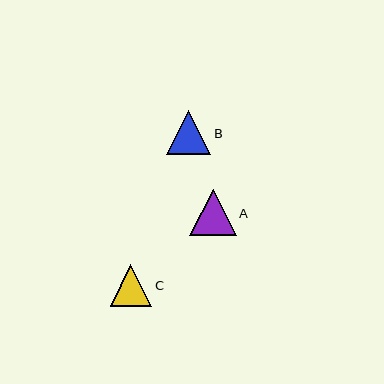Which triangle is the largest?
Triangle A is the largest with a size of approximately 46 pixels.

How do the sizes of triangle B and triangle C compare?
Triangle B and triangle C are approximately the same size.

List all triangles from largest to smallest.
From largest to smallest: A, B, C.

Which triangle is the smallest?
Triangle C is the smallest with a size of approximately 41 pixels.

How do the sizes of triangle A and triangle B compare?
Triangle A and triangle B are approximately the same size.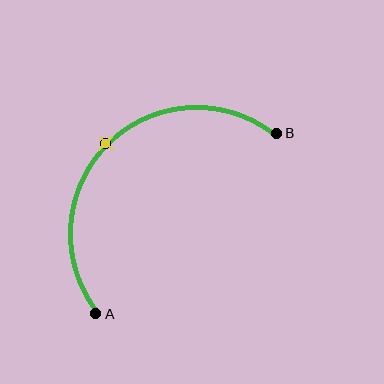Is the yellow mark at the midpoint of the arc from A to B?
Yes. The yellow mark lies on the arc at equal arc-length from both A and B — it is the arc midpoint.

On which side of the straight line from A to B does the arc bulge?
The arc bulges above and to the left of the straight line connecting A and B.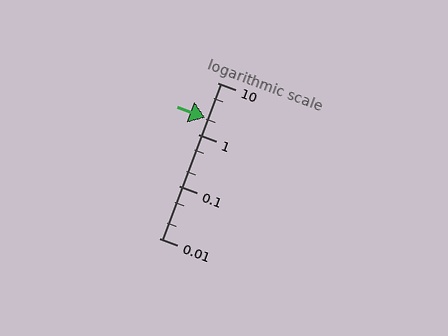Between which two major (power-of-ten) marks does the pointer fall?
The pointer is between 1 and 10.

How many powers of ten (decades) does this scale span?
The scale spans 3 decades, from 0.01 to 10.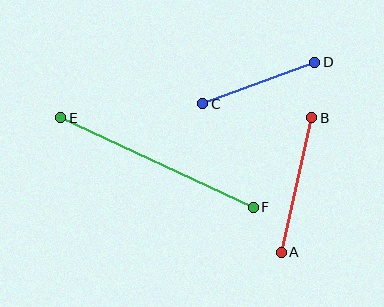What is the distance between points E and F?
The distance is approximately 213 pixels.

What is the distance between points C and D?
The distance is approximately 119 pixels.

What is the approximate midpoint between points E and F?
The midpoint is at approximately (157, 163) pixels.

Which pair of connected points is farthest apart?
Points E and F are farthest apart.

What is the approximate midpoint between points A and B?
The midpoint is at approximately (296, 185) pixels.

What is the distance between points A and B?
The distance is approximately 138 pixels.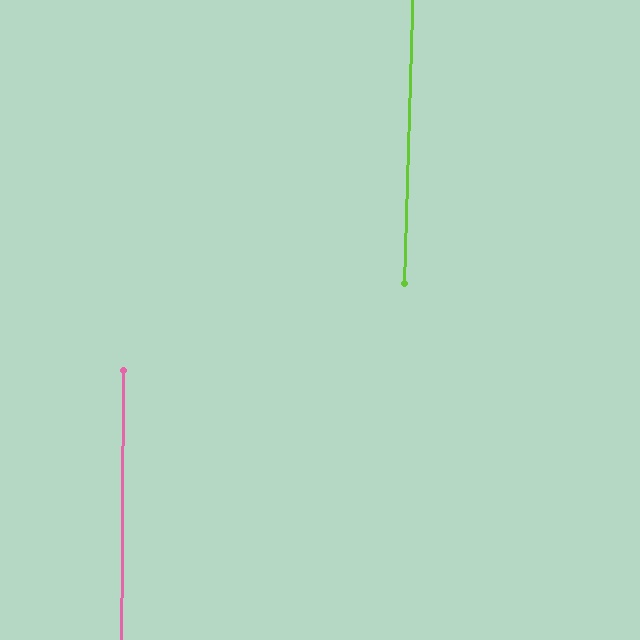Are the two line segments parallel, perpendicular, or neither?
Parallel — their directions differ by only 1.2°.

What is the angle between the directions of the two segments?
Approximately 1 degree.